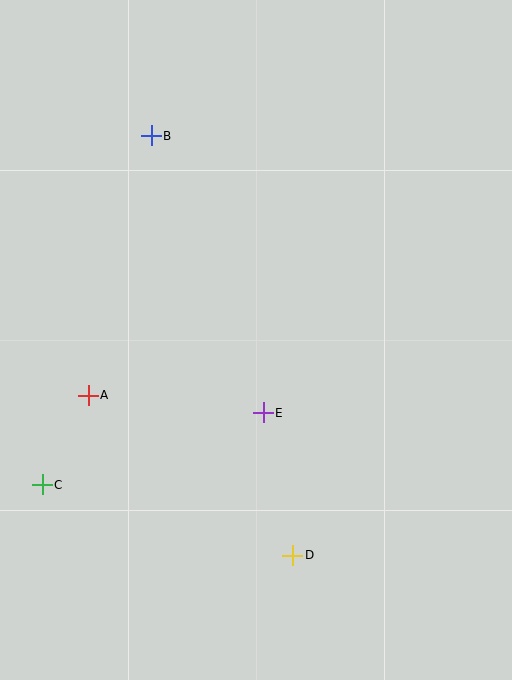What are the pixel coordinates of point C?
Point C is at (42, 485).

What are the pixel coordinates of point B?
Point B is at (151, 136).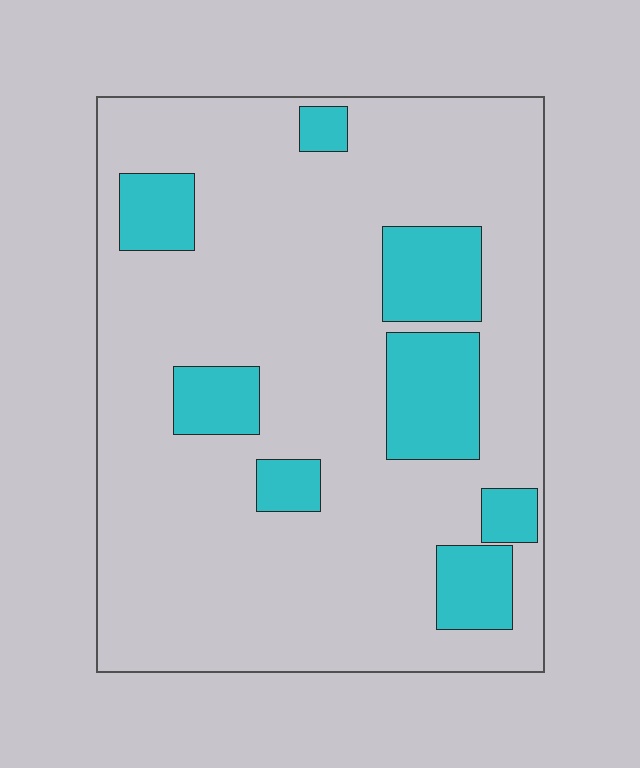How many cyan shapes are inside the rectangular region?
8.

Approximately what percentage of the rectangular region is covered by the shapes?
Approximately 20%.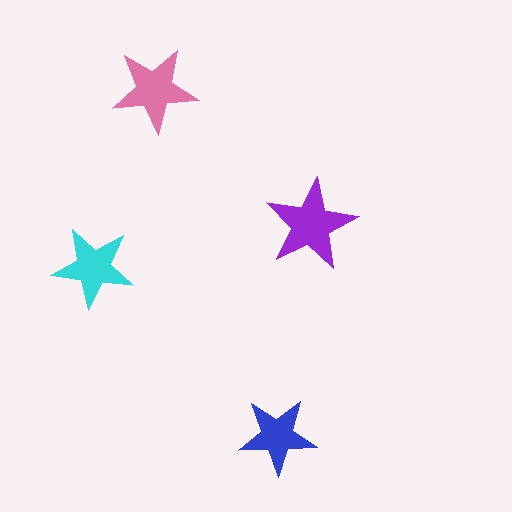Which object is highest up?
The pink star is topmost.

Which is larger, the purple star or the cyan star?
The purple one.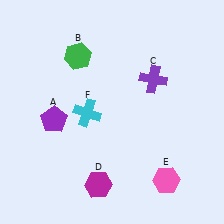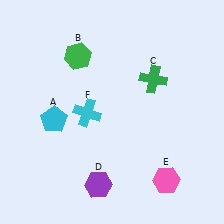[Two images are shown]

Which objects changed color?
A changed from purple to cyan. C changed from purple to green. D changed from magenta to purple.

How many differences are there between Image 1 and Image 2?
There are 3 differences between the two images.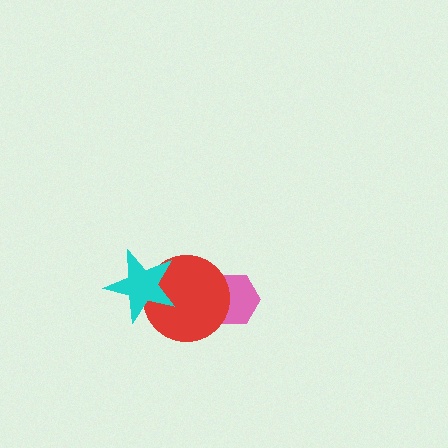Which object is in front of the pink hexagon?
The red circle is in front of the pink hexagon.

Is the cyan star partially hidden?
No, no other shape covers it.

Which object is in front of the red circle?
The cyan star is in front of the red circle.